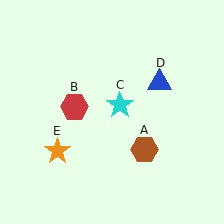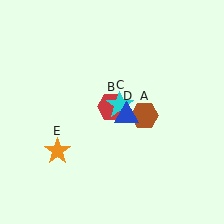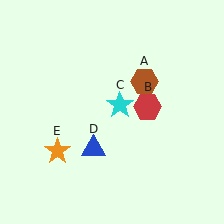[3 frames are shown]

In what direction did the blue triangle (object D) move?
The blue triangle (object D) moved down and to the left.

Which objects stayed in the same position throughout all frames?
Cyan star (object C) and orange star (object E) remained stationary.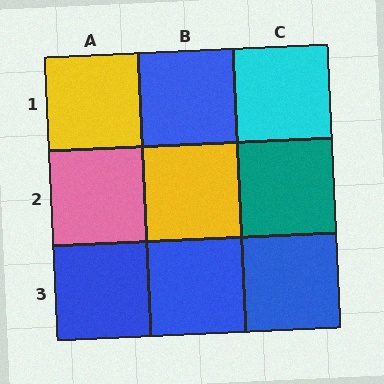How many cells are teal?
1 cell is teal.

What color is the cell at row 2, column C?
Teal.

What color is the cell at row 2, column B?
Yellow.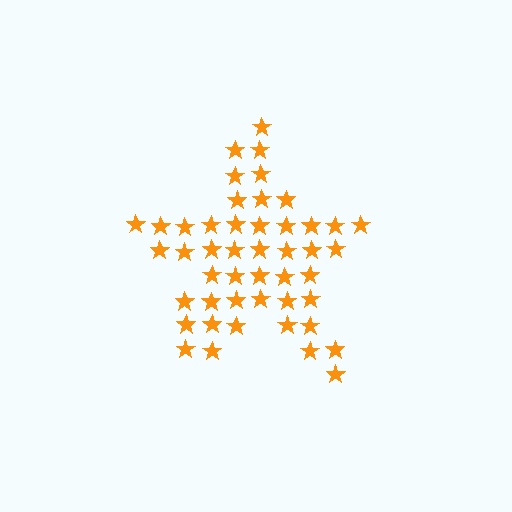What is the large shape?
The large shape is a star.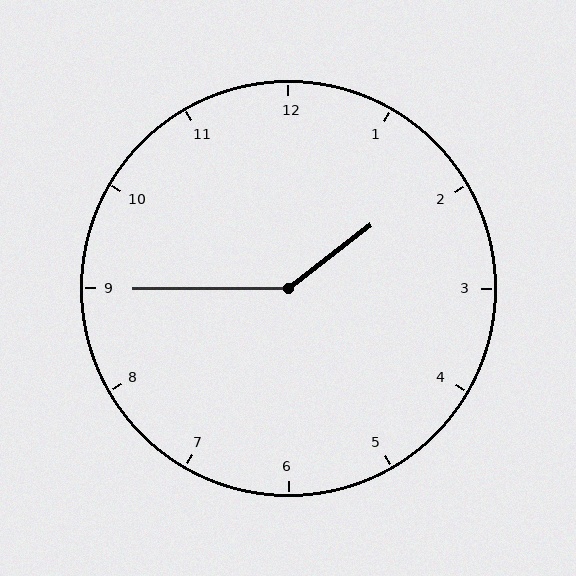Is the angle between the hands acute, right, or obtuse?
It is obtuse.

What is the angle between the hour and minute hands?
Approximately 142 degrees.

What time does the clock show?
1:45.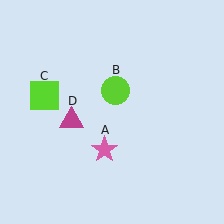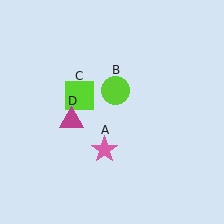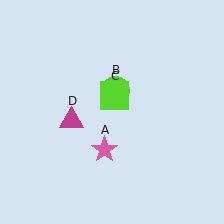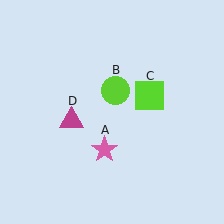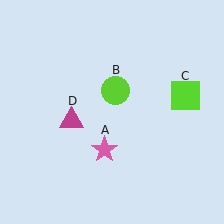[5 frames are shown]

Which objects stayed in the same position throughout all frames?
Pink star (object A) and lime circle (object B) and magenta triangle (object D) remained stationary.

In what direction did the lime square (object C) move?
The lime square (object C) moved right.